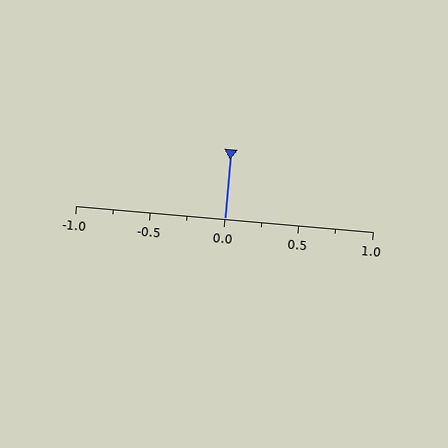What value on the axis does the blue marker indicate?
The marker indicates approximately 0.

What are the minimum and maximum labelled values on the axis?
The axis runs from -1.0 to 1.0.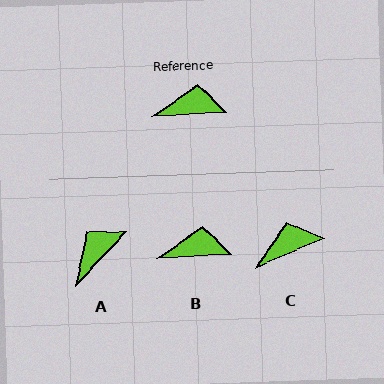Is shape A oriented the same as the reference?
No, it is off by about 44 degrees.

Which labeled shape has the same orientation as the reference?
B.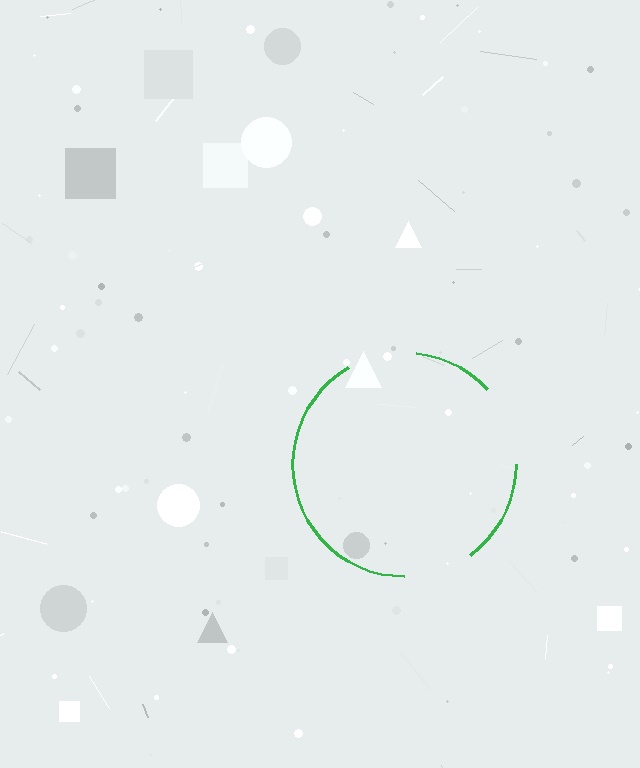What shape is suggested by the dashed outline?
The dashed outline suggests a circle.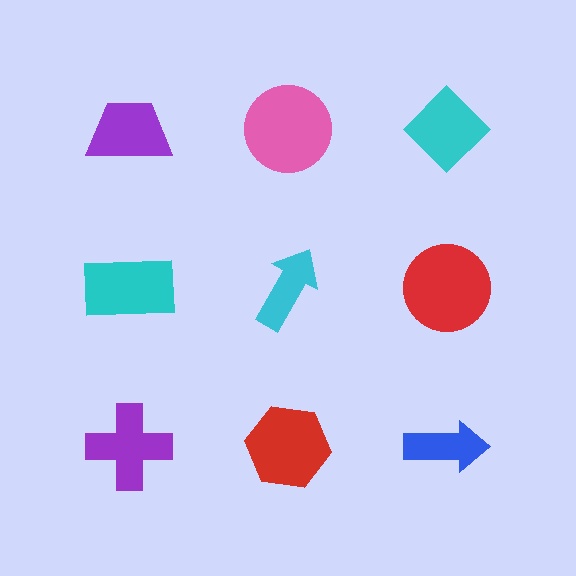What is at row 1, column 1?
A purple trapezoid.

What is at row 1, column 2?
A pink circle.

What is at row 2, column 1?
A cyan rectangle.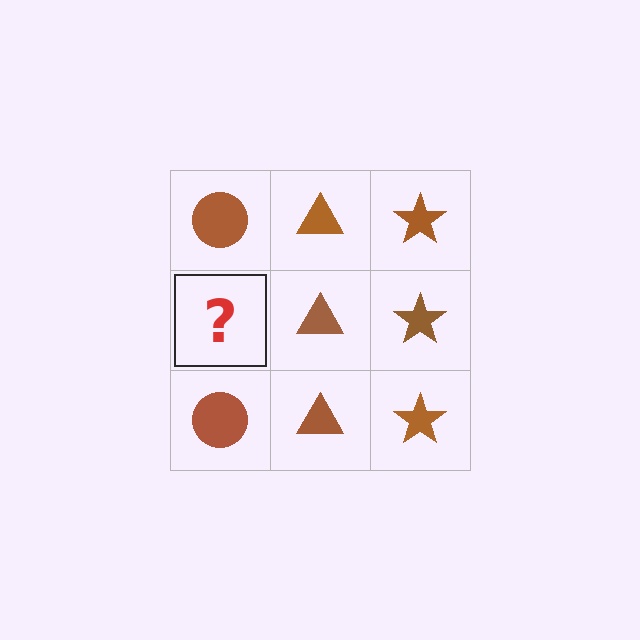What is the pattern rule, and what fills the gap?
The rule is that each column has a consistent shape. The gap should be filled with a brown circle.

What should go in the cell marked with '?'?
The missing cell should contain a brown circle.